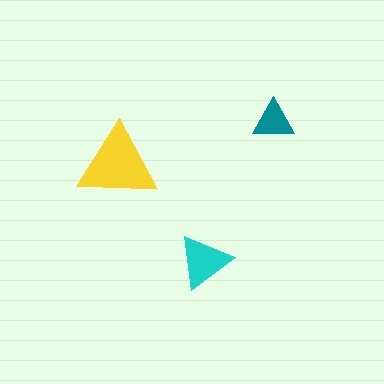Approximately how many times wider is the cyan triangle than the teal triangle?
About 1.5 times wider.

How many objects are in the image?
There are 3 objects in the image.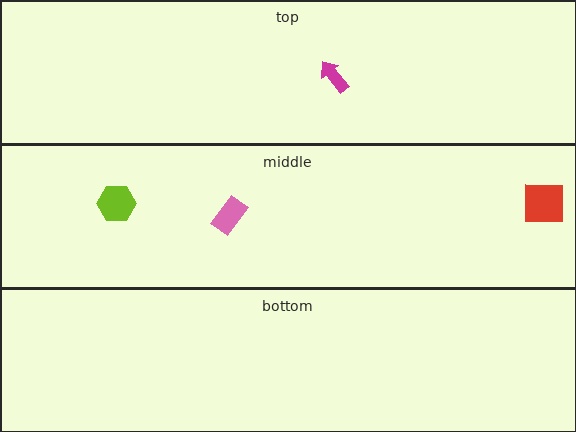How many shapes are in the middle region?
3.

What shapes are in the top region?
The magenta arrow.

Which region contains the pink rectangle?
The middle region.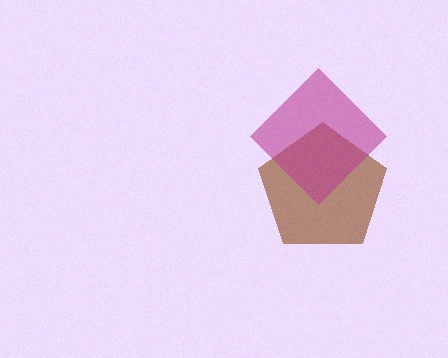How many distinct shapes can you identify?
There are 2 distinct shapes: a brown pentagon, a magenta diamond.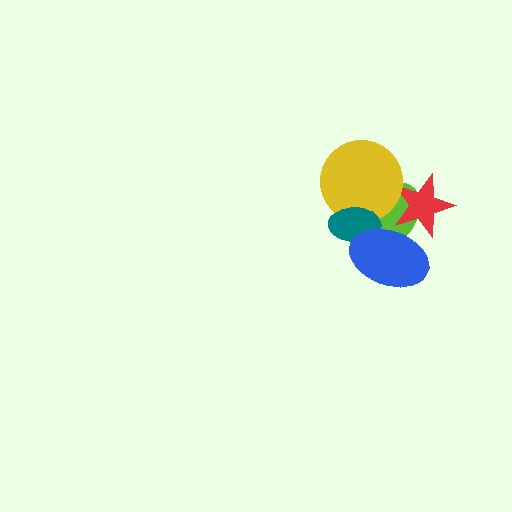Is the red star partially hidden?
Yes, it is partially covered by another shape.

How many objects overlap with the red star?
3 objects overlap with the red star.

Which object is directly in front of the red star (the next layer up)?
The yellow circle is directly in front of the red star.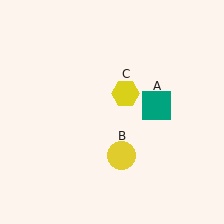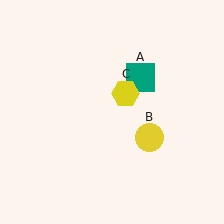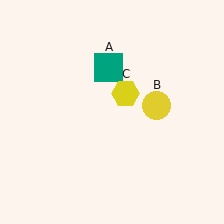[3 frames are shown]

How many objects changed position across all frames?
2 objects changed position: teal square (object A), yellow circle (object B).